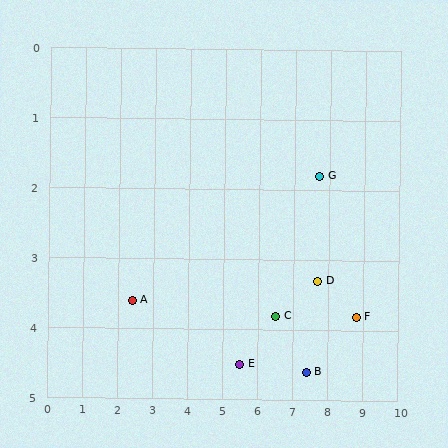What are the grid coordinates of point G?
Point G is at approximately (7.7, 1.8).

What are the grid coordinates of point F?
Point F is at approximately (8.8, 3.8).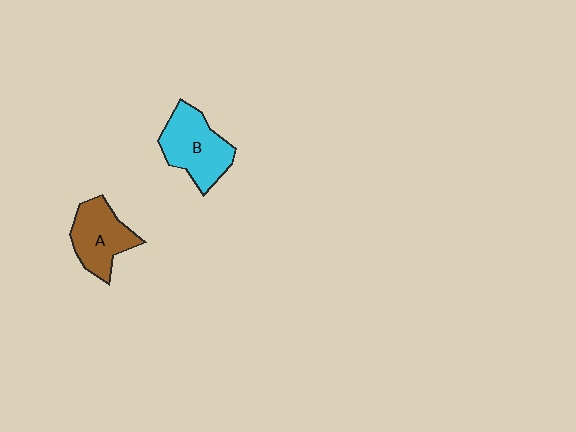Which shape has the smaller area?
Shape A (brown).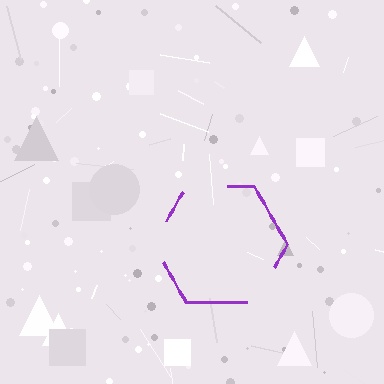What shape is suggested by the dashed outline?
The dashed outline suggests a hexagon.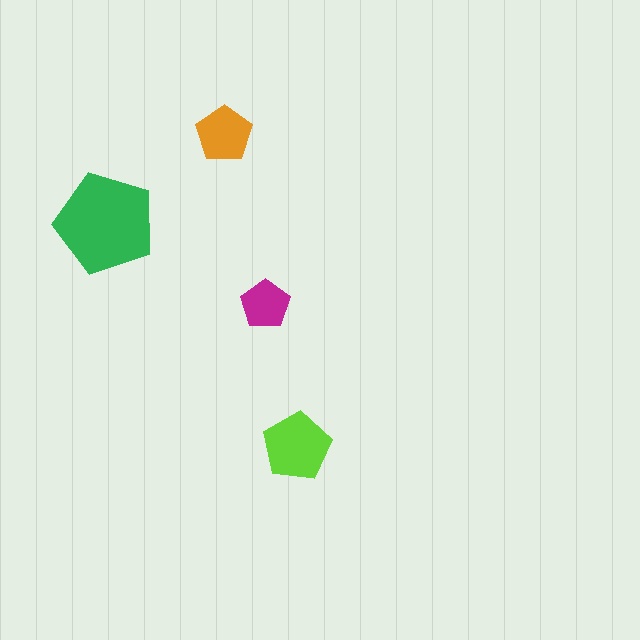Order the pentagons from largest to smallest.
the green one, the lime one, the orange one, the magenta one.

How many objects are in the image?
There are 4 objects in the image.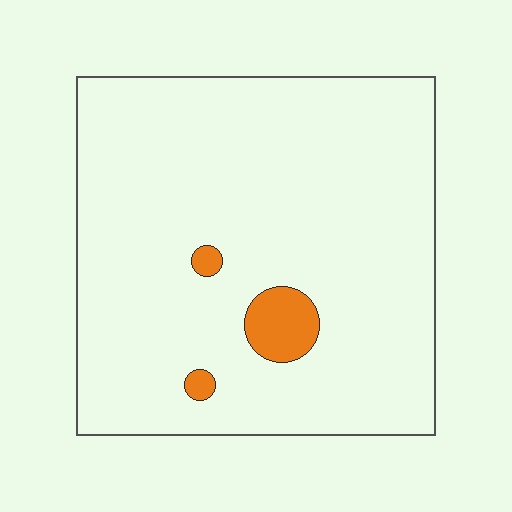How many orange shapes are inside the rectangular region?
3.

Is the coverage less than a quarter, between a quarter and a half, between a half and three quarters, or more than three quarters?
Less than a quarter.